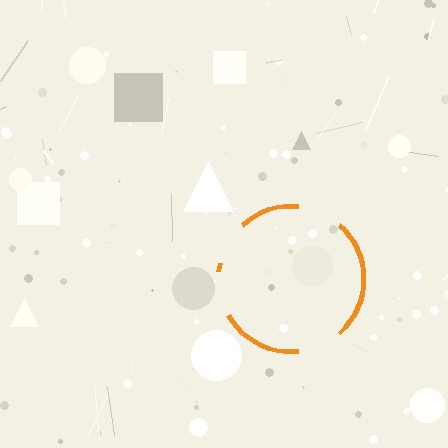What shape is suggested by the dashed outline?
The dashed outline suggests a circle.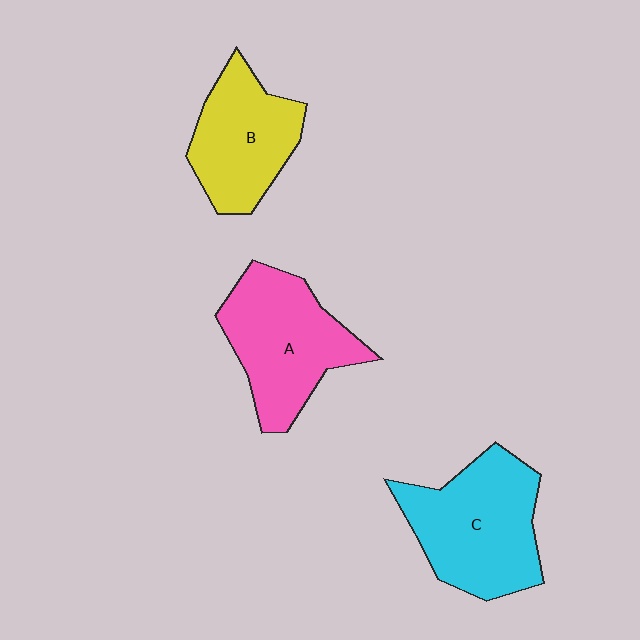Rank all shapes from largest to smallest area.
From largest to smallest: C (cyan), A (pink), B (yellow).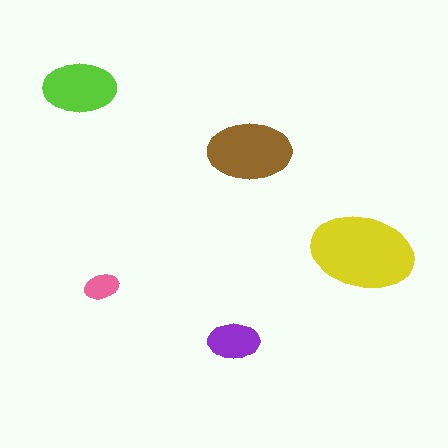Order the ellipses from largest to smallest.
the yellow one, the brown one, the lime one, the purple one, the pink one.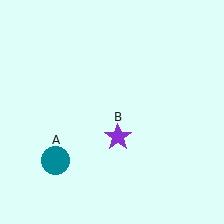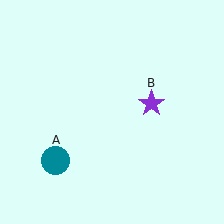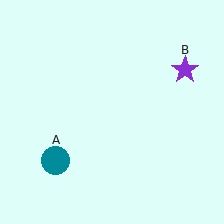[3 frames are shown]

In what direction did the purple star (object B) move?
The purple star (object B) moved up and to the right.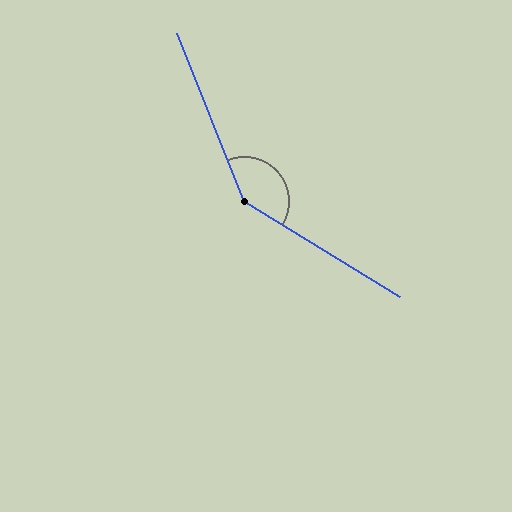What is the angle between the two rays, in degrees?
Approximately 143 degrees.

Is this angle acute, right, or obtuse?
It is obtuse.